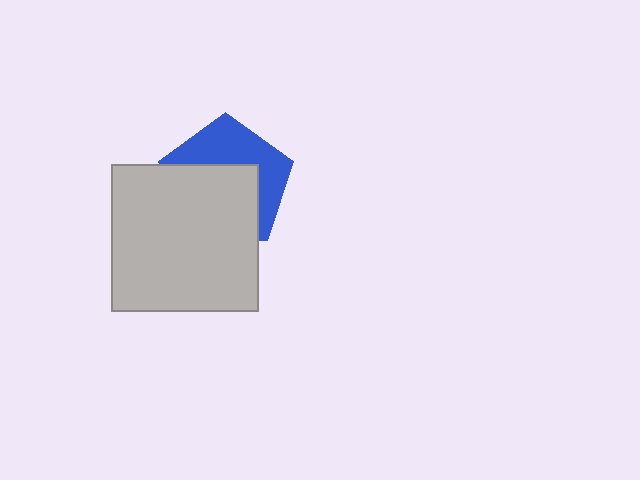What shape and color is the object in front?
The object in front is a light gray square.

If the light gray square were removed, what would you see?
You would see the complete blue pentagon.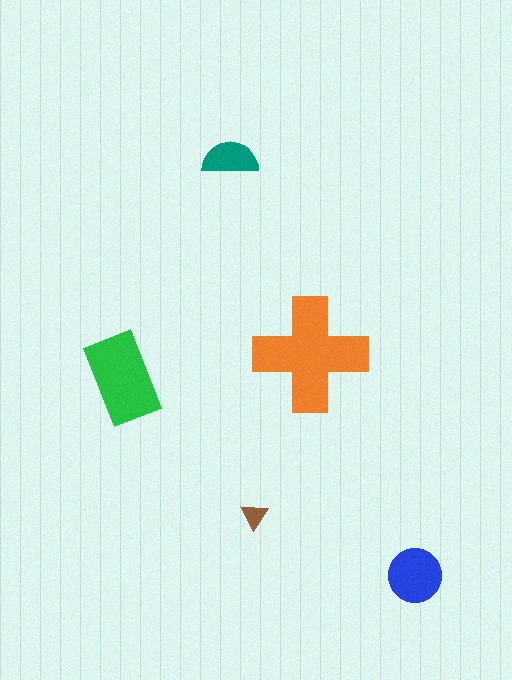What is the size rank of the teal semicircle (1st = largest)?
4th.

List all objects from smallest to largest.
The brown triangle, the teal semicircle, the blue circle, the green rectangle, the orange cross.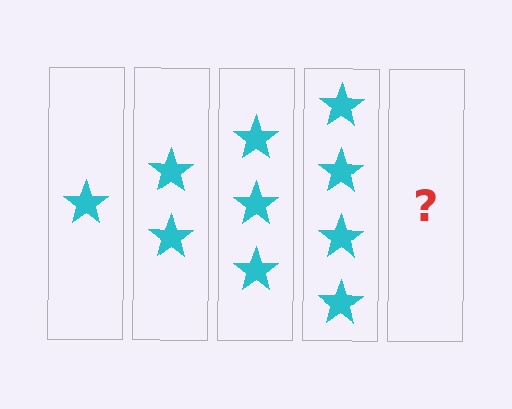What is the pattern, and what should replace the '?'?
The pattern is that each step adds one more star. The '?' should be 5 stars.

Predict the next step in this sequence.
The next step is 5 stars.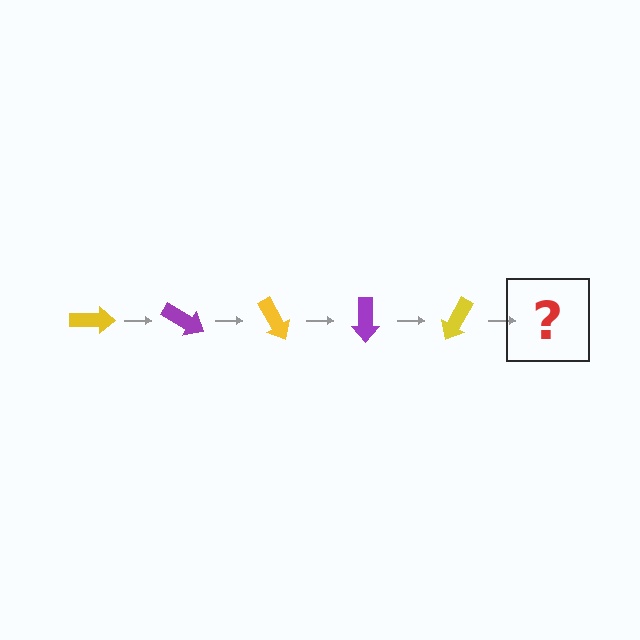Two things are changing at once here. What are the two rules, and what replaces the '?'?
The two rules are that it rotates 30 degrees each step and the color cycles through yellow and purple. The '?' should be a purple arrow, rotated 150 degrees from the start.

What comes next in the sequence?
The next element should be a purple arrow, rotated 150 degrees from the start.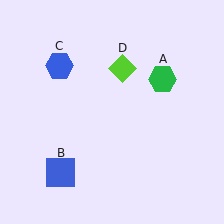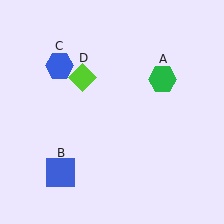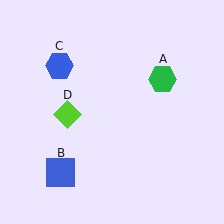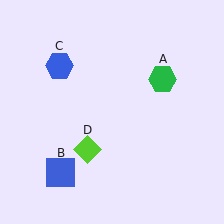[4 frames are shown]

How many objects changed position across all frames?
1 object changed position: lime diamond (object D).